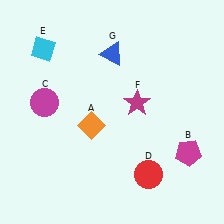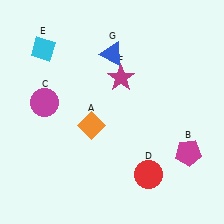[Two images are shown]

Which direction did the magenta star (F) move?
The magenta star (F) moved up.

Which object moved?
The magenta star (F) moved up.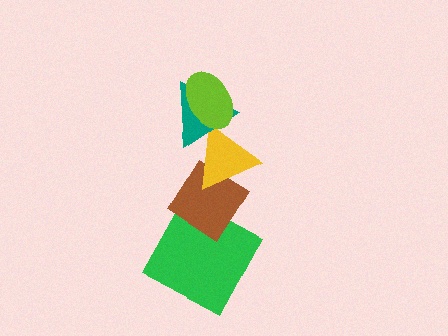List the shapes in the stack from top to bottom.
From top to bottom: the lime ellipse, the teal triangle, the yellow triangle, the brown diamond, the green square.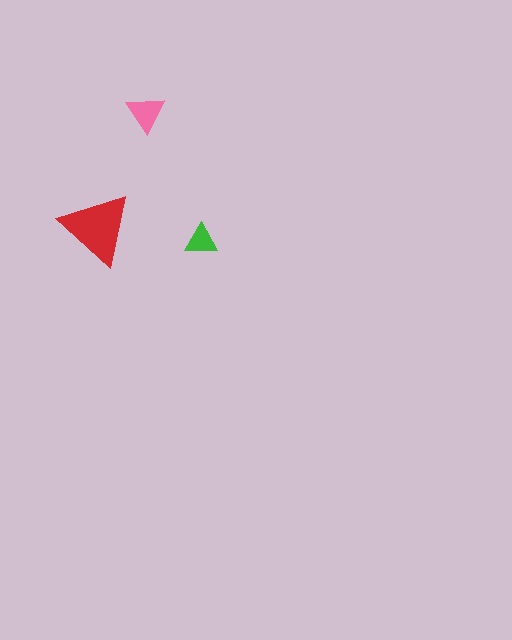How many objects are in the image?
There are 3 objects in the image.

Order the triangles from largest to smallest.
the red one, the pink one, the green one.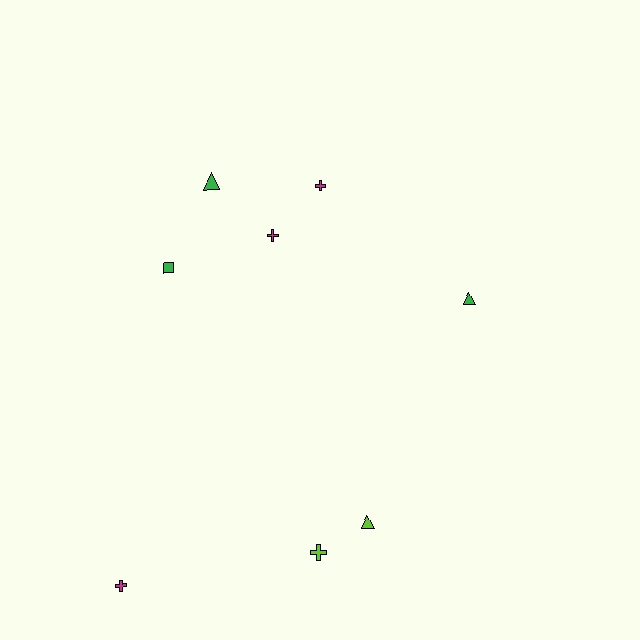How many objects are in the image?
There are 8 objects.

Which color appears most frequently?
Magenta, with 3 objects.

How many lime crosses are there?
There is 1 lime cross.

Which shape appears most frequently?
Cross, with 4 objects.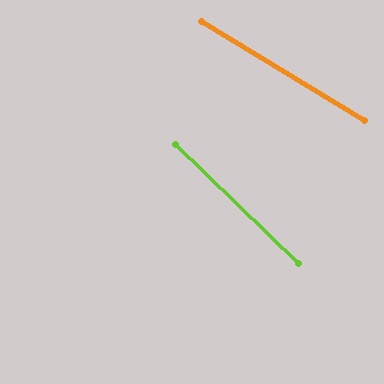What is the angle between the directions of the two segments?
Approximately 13 degrees.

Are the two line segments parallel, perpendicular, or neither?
Neither parallel nor perpendicular — they differ by about 13°.